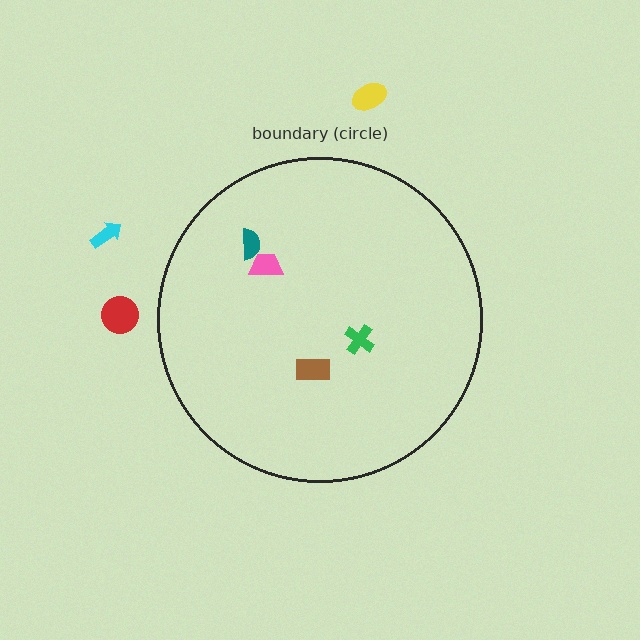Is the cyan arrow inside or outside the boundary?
Outside.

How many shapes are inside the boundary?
4 inside, 3 outside.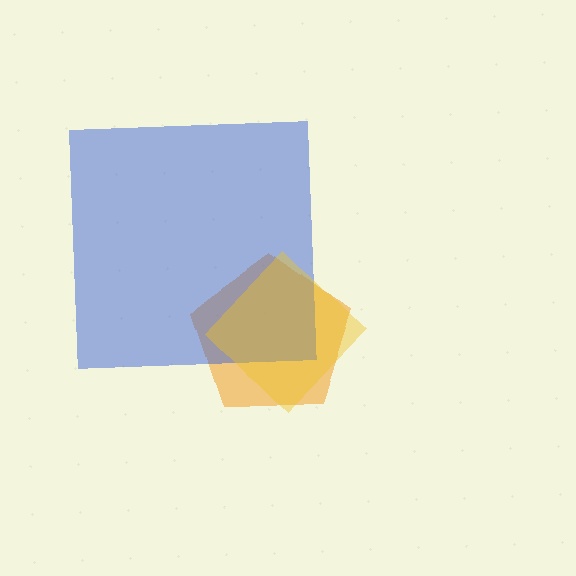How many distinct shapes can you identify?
There are 3 distinct shapes: an orange pentagon, a blue square, a yellow diamond.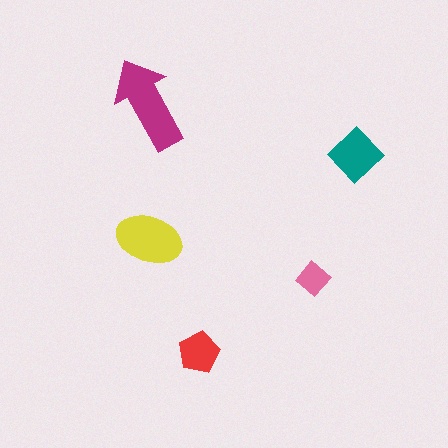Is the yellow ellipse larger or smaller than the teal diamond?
Larger.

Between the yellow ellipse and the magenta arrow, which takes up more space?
The magenta arrow.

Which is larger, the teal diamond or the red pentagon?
The teal diamond.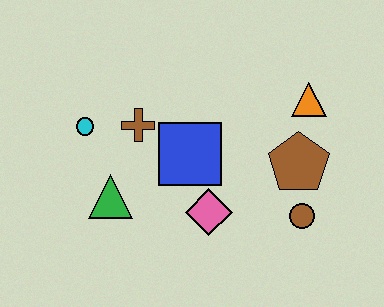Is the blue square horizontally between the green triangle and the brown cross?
No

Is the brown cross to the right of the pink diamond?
No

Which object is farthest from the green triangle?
The orange triangle is farthest from the green triangle.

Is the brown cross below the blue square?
No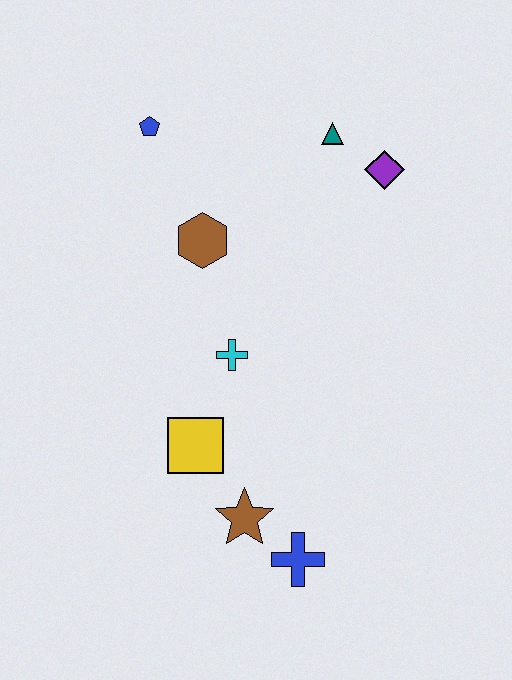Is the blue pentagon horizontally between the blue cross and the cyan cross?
No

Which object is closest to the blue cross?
The brown star is closest to the blue cross.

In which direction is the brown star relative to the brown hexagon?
The brown star is below the brown hexagon.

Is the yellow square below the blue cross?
No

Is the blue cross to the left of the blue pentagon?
No